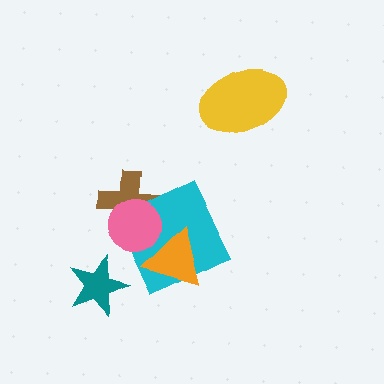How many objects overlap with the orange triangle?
2 objects overlap with the orange triangle.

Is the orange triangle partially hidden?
No, no other shape covers it.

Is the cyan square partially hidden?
Yes, it is partially covered by another shape.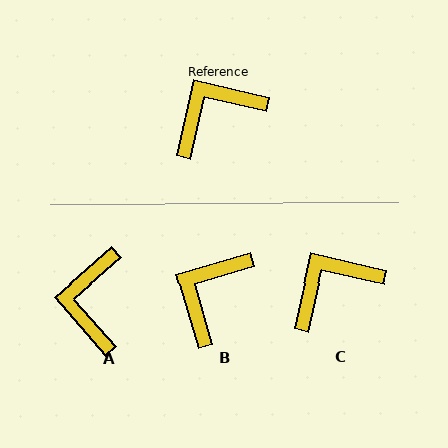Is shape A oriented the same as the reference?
No, it is off by about 54 degrees.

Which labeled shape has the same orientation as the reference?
C.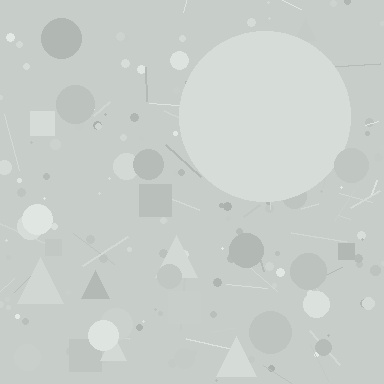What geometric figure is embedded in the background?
A circle is embedded in the background.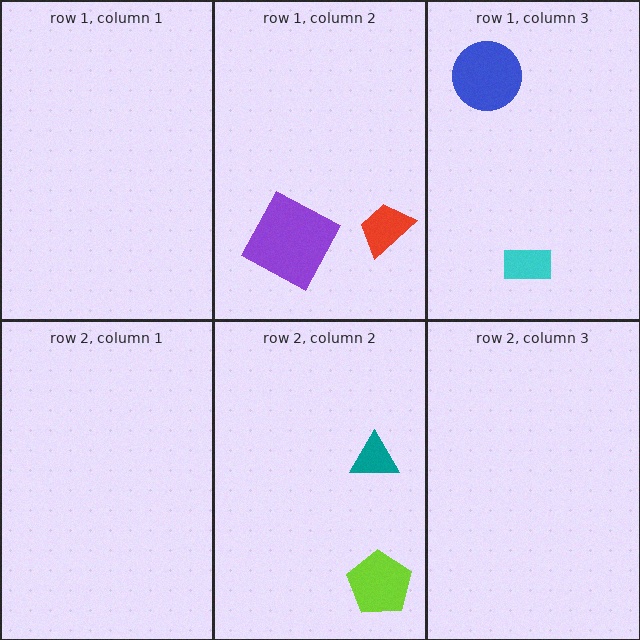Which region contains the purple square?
The row 1, column 2 region.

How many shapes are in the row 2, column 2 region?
2.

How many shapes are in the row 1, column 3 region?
2.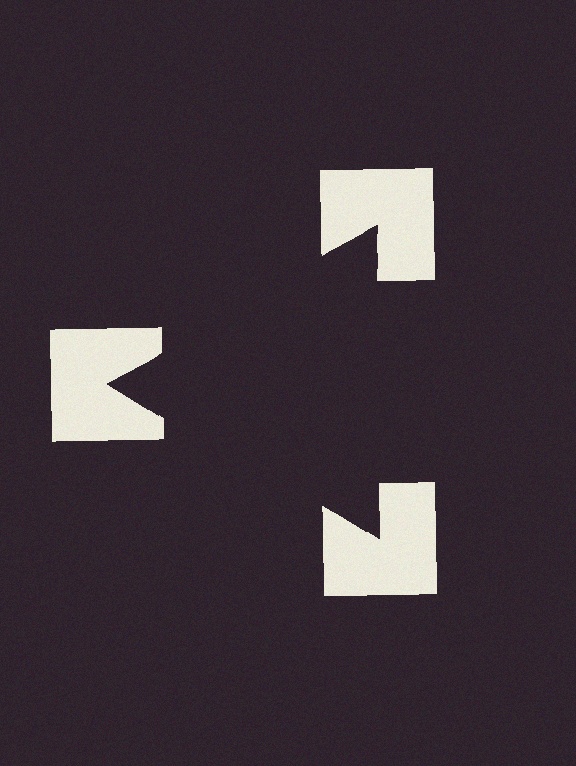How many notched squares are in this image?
There are 3 — one at each vertex of the illusory triangle.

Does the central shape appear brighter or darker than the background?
It typically appears slightly darker than the background, even though no actual brightness change is drawn.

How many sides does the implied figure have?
3 sides.